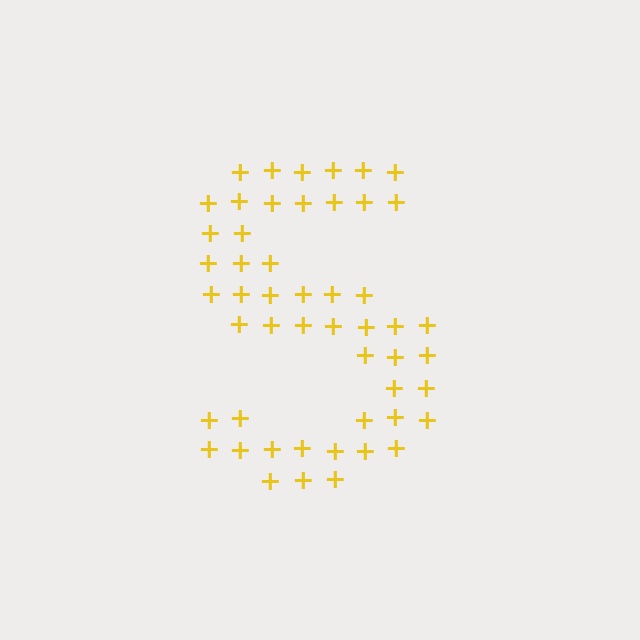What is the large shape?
The large shape is the letter S.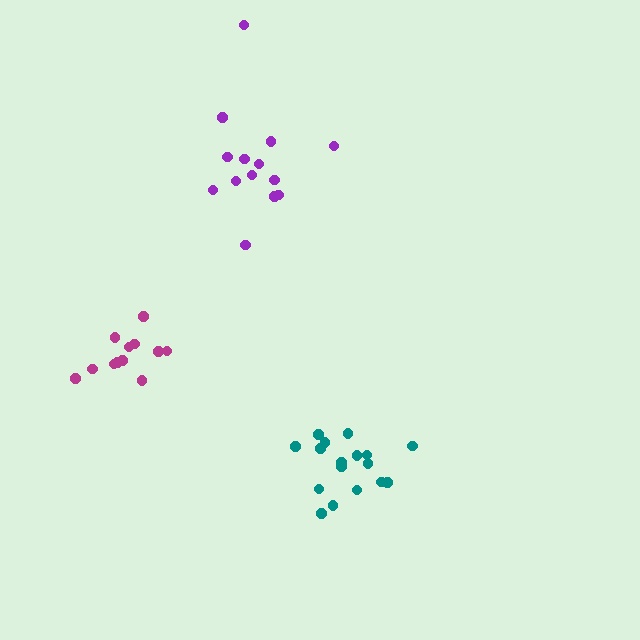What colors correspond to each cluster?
The clusters are colored: magenta, teal, purple.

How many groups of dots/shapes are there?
There are 3 groups.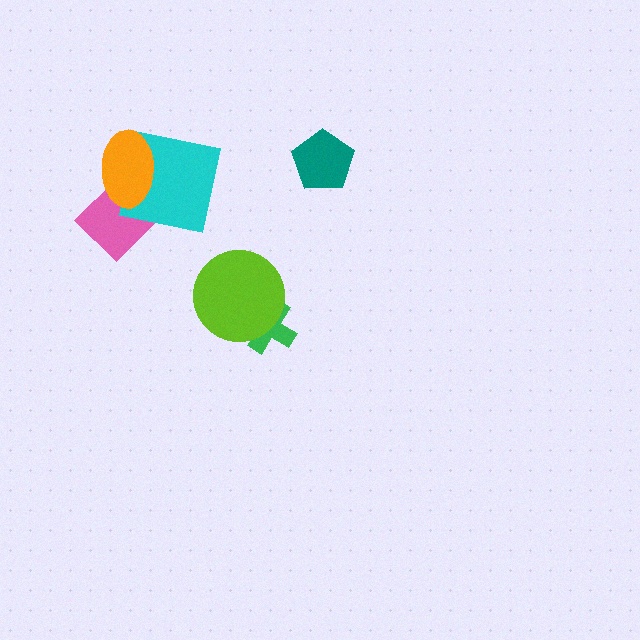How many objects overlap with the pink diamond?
2 objects overlap with the pink diamond.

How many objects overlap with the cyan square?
2 objects overlap with the cyan square.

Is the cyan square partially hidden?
Yes, it is partially covered by another shape.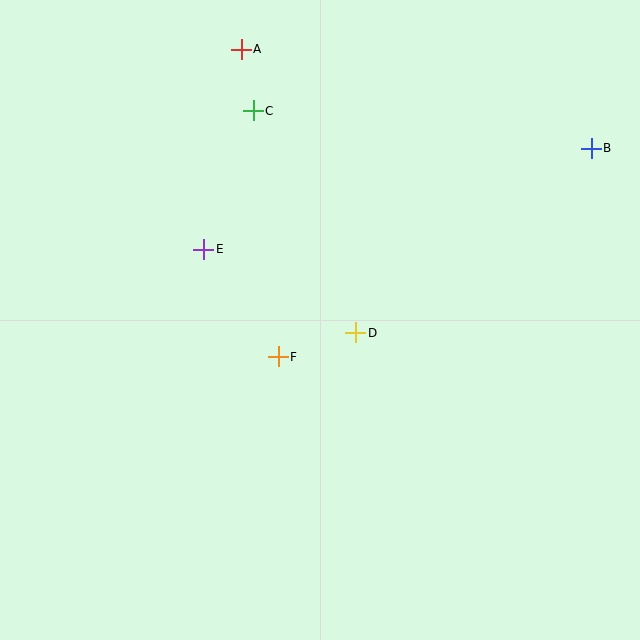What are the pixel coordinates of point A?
Point A is at (241, 49).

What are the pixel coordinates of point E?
Point E is at (204, 249).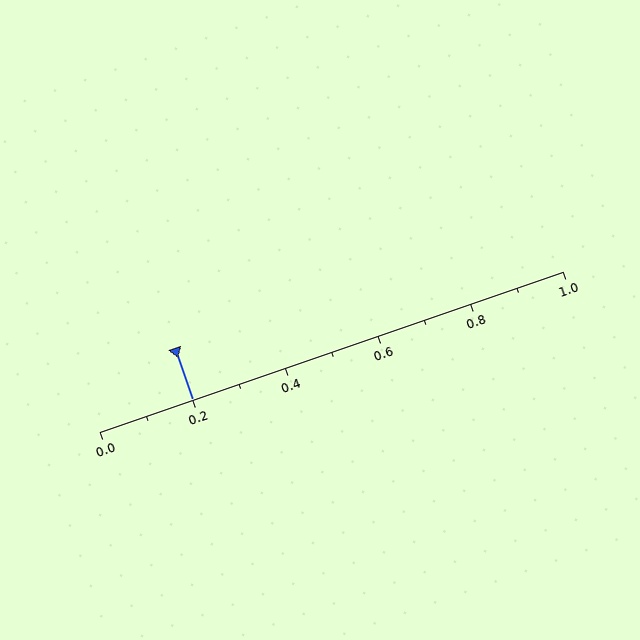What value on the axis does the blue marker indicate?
The marker indicates approximately 0.2.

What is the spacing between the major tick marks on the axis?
The major ticks are spaced 0.2 apart.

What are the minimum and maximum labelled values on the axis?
The axis runs from 0.0 to 1.0.